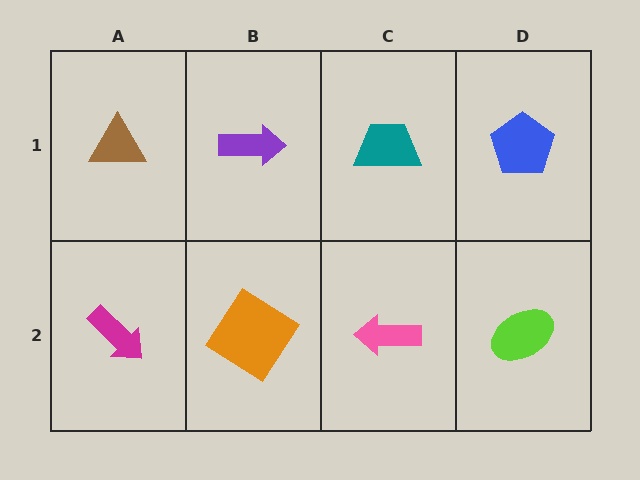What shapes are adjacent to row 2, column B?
A purple arrow (row 1, column B), a magenta arrow (row 2, column A), a pink arrow (row 2, column C).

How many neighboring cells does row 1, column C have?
3.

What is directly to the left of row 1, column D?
A teal trapezoid.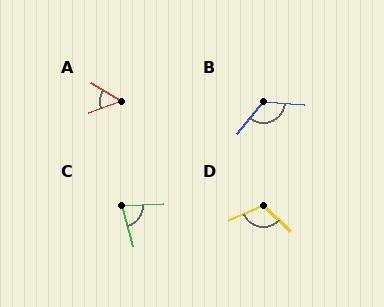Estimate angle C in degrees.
Approximately 76 degrees.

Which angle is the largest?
B, at approximately 125 degrees.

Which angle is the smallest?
A, at approximately 51 degrees.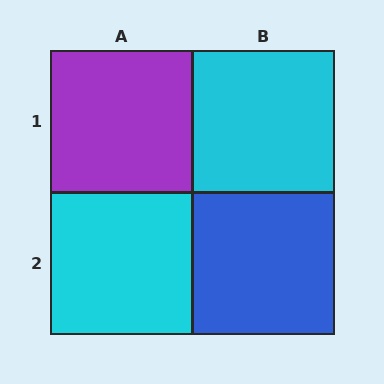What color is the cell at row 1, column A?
Purple.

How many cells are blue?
1 cell is blue.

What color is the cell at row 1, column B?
Cyan.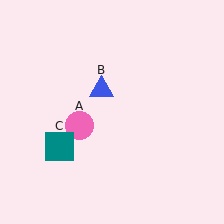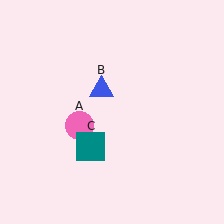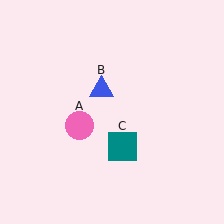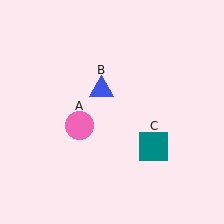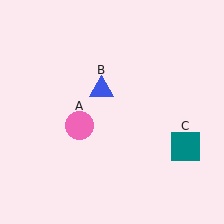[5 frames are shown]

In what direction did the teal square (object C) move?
The teal square (object C) moved right.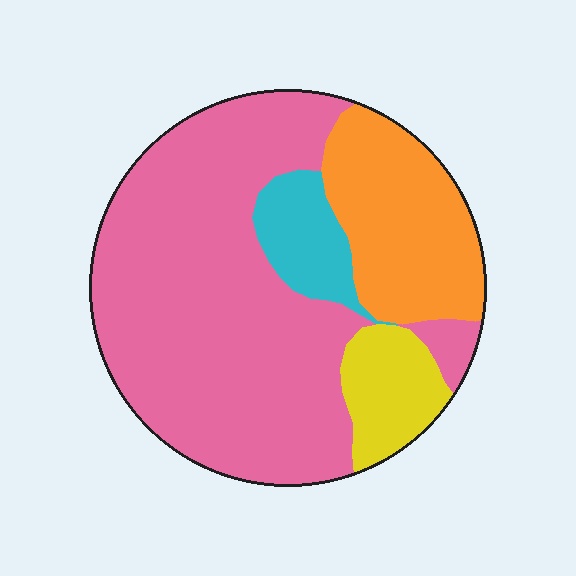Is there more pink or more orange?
Pink.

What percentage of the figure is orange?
Orange takes up about one fifth (1/5) of the figure.